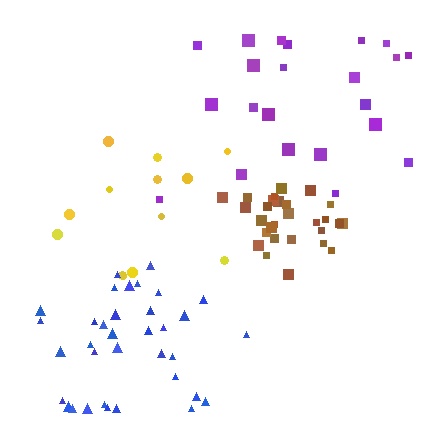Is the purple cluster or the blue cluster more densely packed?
Blue.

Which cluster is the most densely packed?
Brown.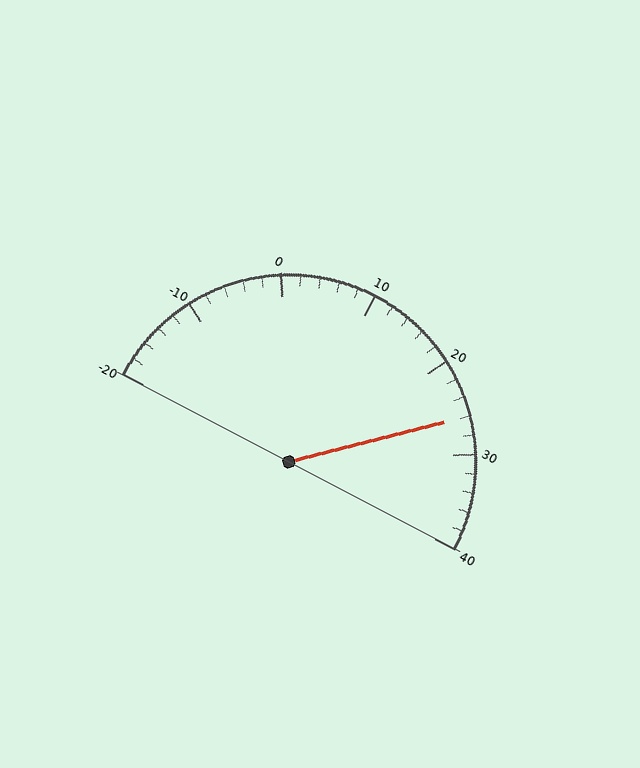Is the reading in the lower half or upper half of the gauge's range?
The reading is in the upper half of the range (-20 to 40).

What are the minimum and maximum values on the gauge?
The gauge ranges from -20 to 40.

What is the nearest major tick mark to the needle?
The nearest major tick mark is 30.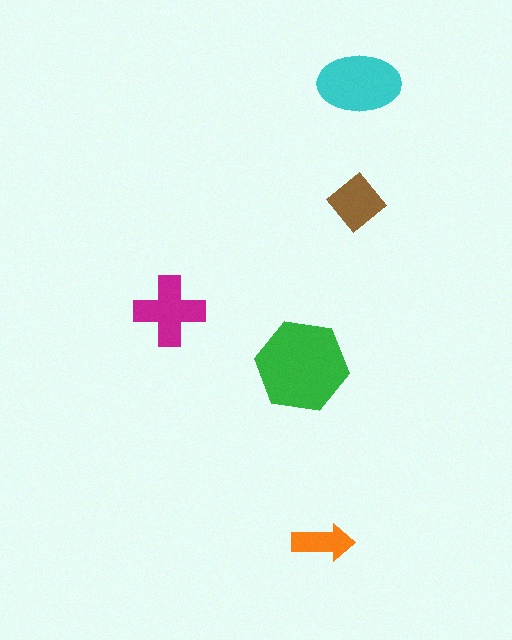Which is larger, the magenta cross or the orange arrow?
The magenta cross.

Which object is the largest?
The green hexagon.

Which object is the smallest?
The orange arrow.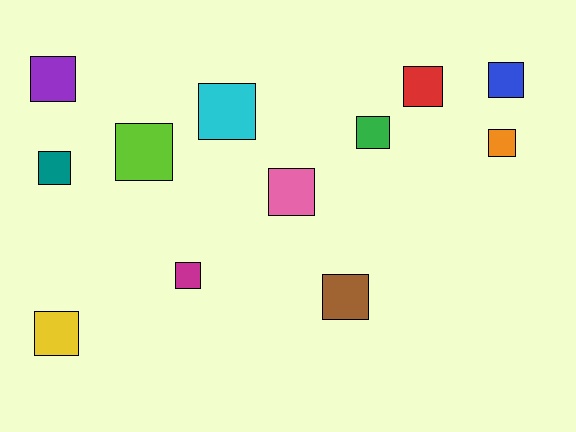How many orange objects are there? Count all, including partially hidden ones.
There is 1 orange object.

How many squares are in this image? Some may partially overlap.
There are 12 squares.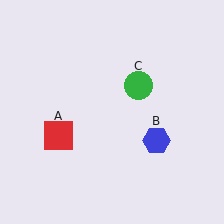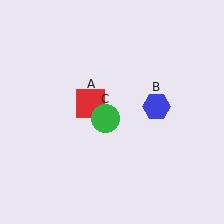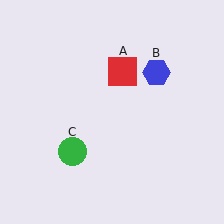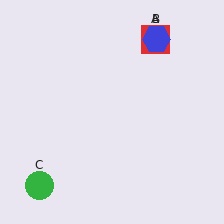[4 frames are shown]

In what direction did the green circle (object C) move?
The green circle (object C) moved down and to the left.